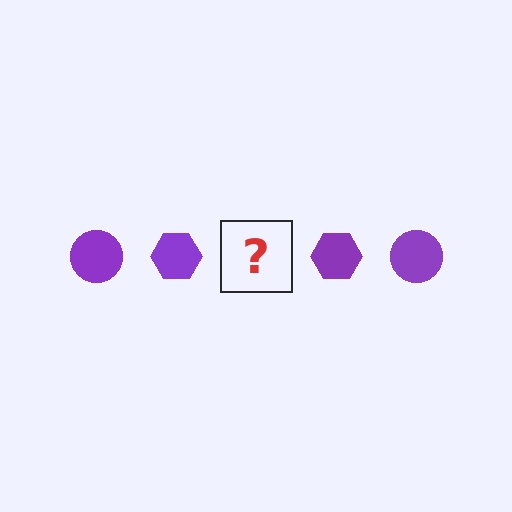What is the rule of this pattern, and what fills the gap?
The rule is that the pattern cycles through circle, hexagon shapes in purple. The gap should be filled with a purple circle.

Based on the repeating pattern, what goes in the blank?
The blank should be a purple circle.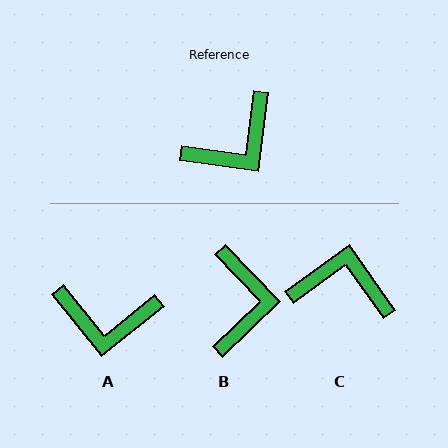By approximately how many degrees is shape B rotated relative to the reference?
Approximately 51 degrees counter-clockwise.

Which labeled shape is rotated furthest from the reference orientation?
C, about 133 degrees away.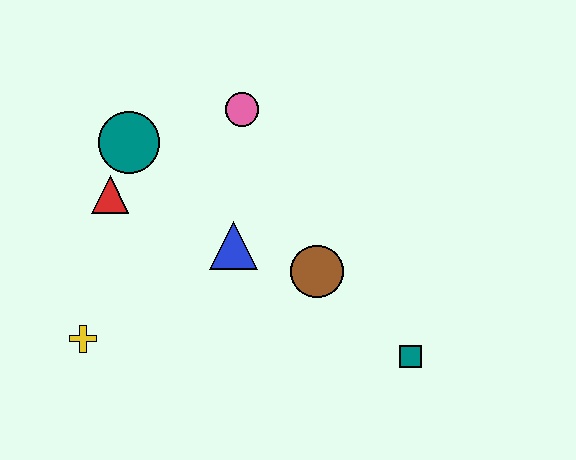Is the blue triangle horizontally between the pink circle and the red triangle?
Yes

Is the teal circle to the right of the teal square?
No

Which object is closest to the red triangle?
The teal circle is closest to the red triangle.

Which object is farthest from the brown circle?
The yellow cross is farthest from the brown circle.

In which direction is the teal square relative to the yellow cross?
The teal square is to the right of the yellow cross.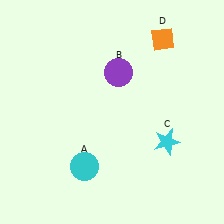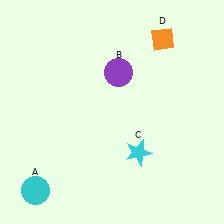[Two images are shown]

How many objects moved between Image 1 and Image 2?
2 objects moved between the two images.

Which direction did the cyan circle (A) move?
The cyan circle (A) moved left.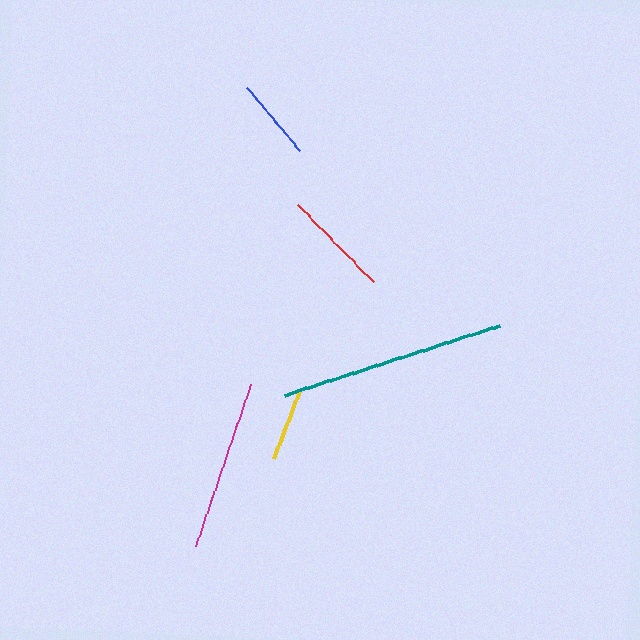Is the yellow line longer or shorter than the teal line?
The teal line is longer than the yellow line.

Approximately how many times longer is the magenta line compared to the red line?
The magenta line is approximately 1.6 times the length of the red line.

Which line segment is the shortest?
The yellow line is the shortest at approximately 72 pixels.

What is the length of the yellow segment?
The yellow segment is approximately 72 pixels long.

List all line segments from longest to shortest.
From longest to shortest: teal, magenta, red, blue, yellow.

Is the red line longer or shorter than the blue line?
The red line is longer than the blue line.